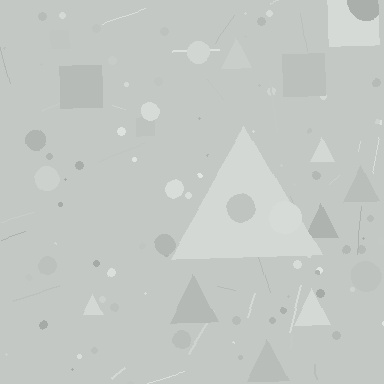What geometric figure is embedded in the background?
A triangle is embedded in the background.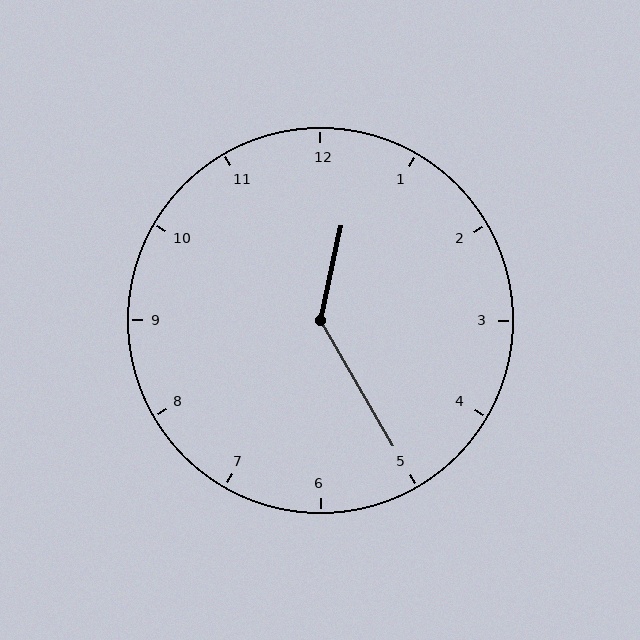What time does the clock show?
12:25.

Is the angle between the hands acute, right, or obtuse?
It is obtuse.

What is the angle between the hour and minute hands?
Approximately 138 degrees.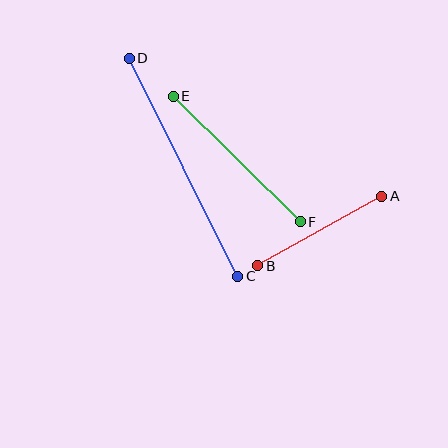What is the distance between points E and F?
The distance is approximately 179 pixels.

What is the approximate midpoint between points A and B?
The midpoint is at approximately (320, 231) pixels.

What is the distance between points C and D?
The distance is approximately 243 pixels.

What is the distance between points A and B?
The distance is approximately 142 pixels.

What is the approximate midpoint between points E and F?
The midpoint is at approximately (237, 159) pixels.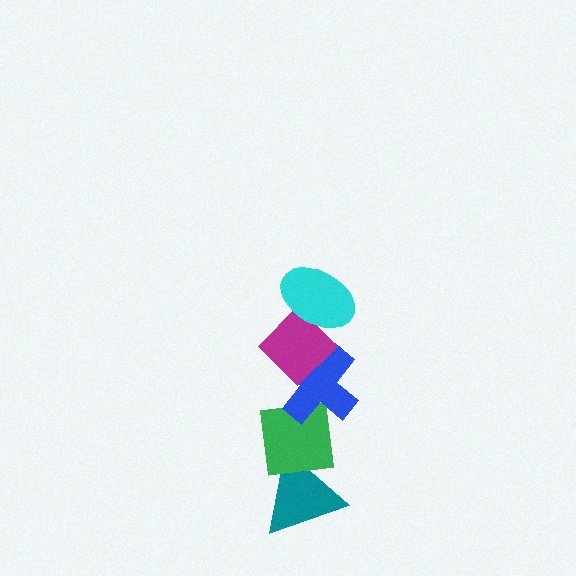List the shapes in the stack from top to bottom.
From top to bottom: the cyan ellipse, the magenta diamond, the blue cross, the green square, the teal triangle.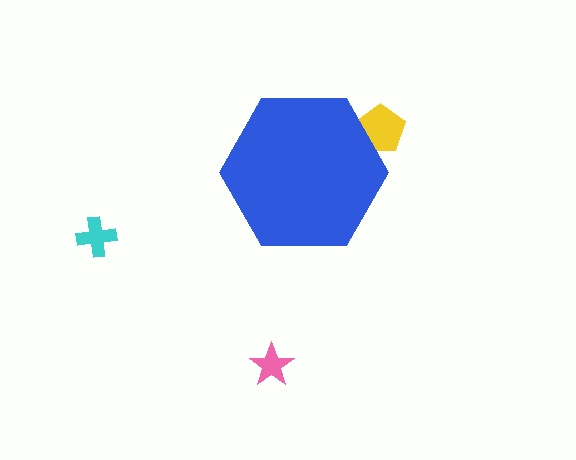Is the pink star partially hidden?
No, the pink star is fully visible.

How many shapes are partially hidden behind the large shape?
1 shape is partially hidden.